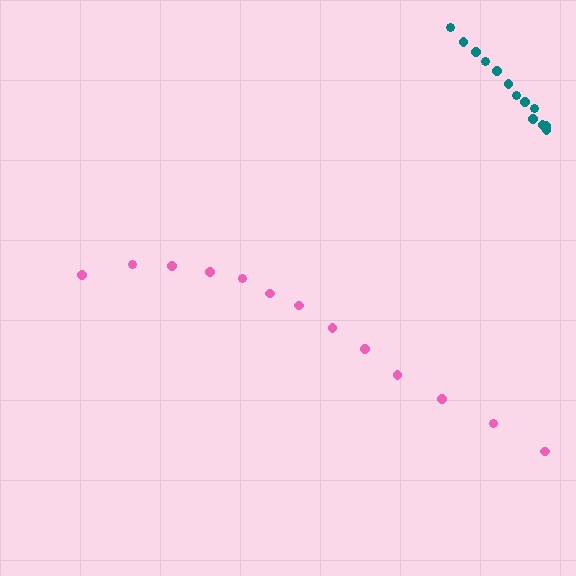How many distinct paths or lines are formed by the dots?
There are 2 distinct paths.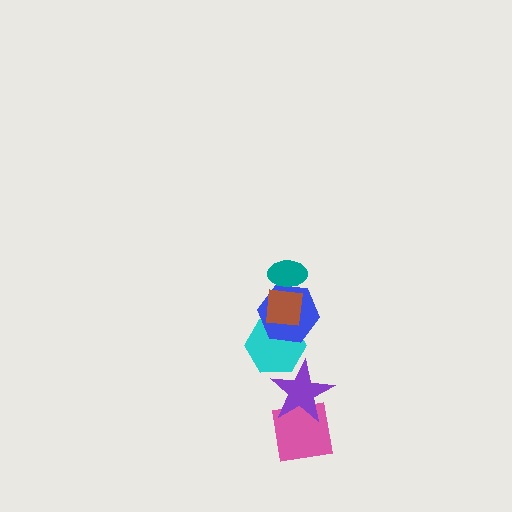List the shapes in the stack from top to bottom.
From top to bottom: the teal ellipse, the brown square, the blue hexagon, the cyan hexagon, the purple star, the pink square.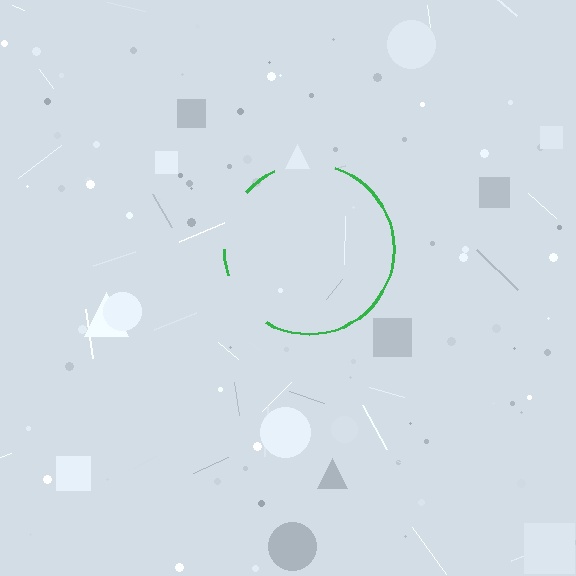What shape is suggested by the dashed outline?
The dashed outline suggests a circle.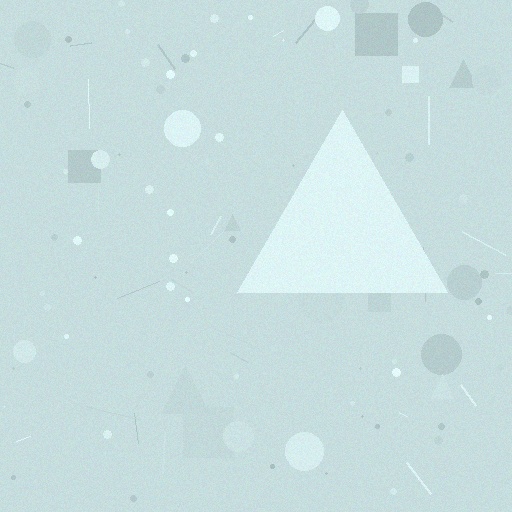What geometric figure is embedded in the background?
A triangle is embedded in the background.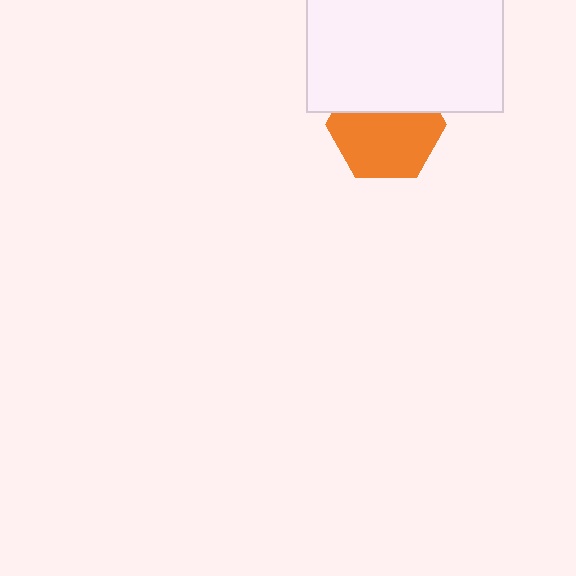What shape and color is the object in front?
The object in front is a white rectangle.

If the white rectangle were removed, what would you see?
You would see the complete orange hexagon.